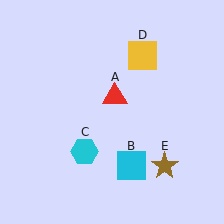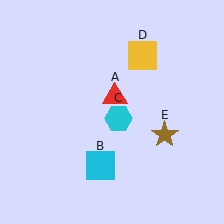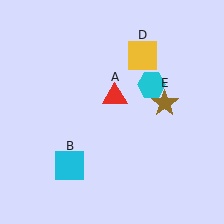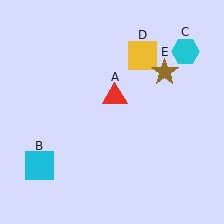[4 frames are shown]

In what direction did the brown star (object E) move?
The brown star (object E) moved up.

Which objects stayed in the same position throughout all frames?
Red triangle (object A) and yellow square (object D) remained stationary.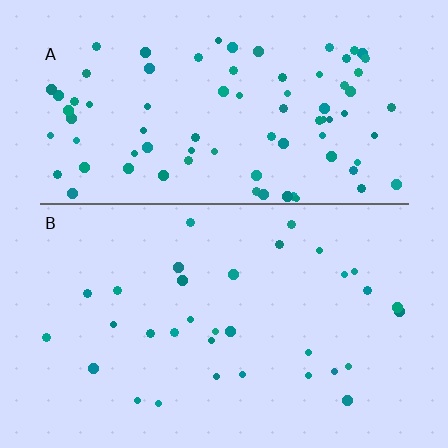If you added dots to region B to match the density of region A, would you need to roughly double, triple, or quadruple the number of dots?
Approximately triple.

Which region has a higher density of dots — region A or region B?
A (the top).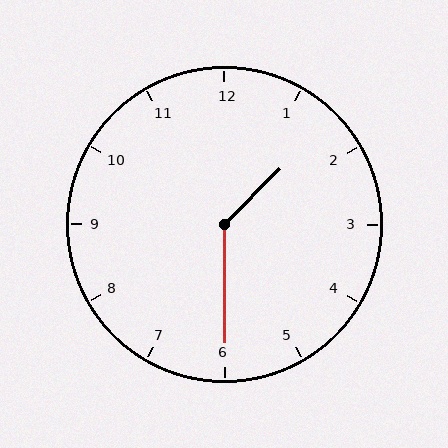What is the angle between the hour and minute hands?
Approximately 135 degrees.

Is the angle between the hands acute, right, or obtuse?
It is obtuse.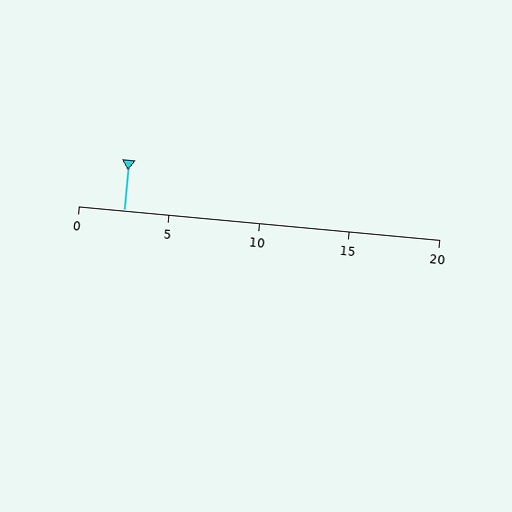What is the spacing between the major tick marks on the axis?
The major ticks are spaced 5 apart.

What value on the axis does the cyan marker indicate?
The marker indicates approximately 2.5.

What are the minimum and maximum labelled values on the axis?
The axis runs from 0 to 20.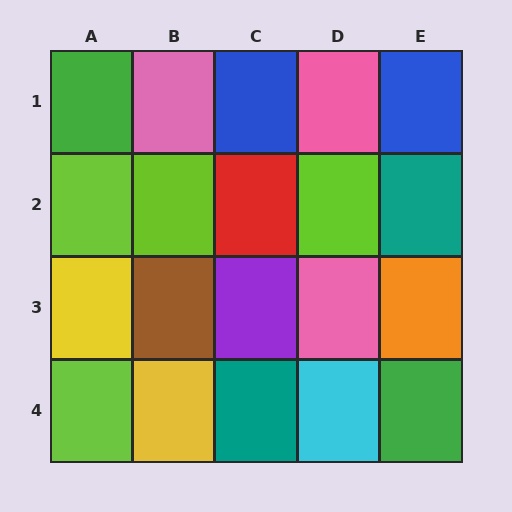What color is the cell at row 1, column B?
Pink.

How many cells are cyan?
1 cell is cyan.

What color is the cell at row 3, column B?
Brown.